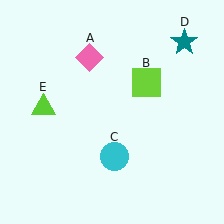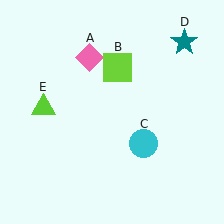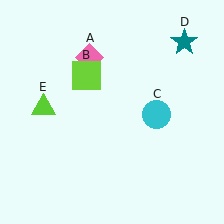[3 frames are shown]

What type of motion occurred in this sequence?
The lime square (object B), cyan circle (object C) rotated counterclockwise around the center of the scene.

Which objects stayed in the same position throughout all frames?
Pink diamond (object A) and teal star (object D) and lime triangle (object E) remained stationary.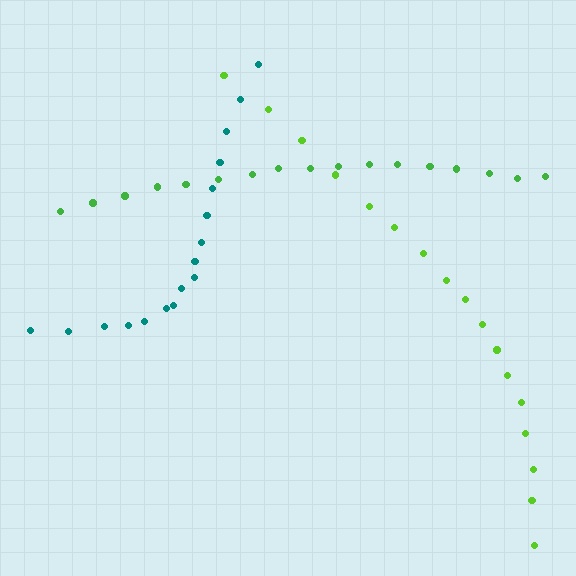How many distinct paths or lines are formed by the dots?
There are 3 distinct paths.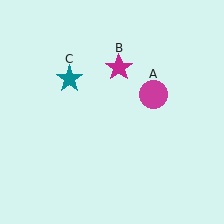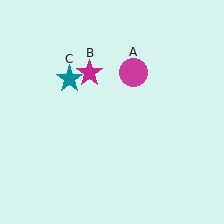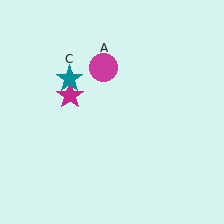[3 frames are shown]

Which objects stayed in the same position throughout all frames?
Teal star (object C) remained stationary.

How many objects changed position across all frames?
2 objects changed position: magenta circle (object A), magenta star (object B).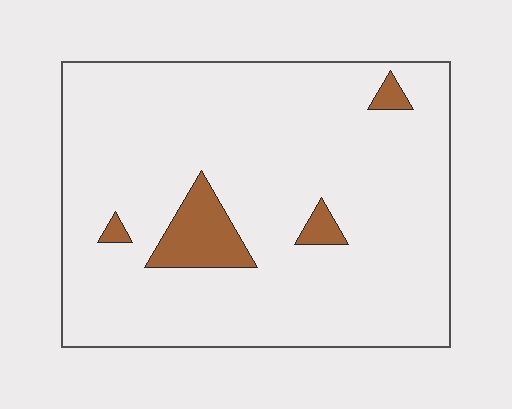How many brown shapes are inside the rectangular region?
4.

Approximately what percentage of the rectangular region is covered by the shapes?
Approximately 10%.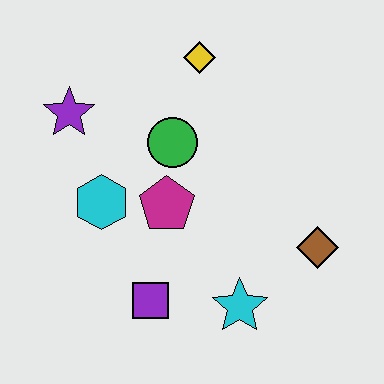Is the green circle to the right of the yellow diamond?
No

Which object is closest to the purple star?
The cyan hexagon is closest to the purple star.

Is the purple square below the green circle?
Yes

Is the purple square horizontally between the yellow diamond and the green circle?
No